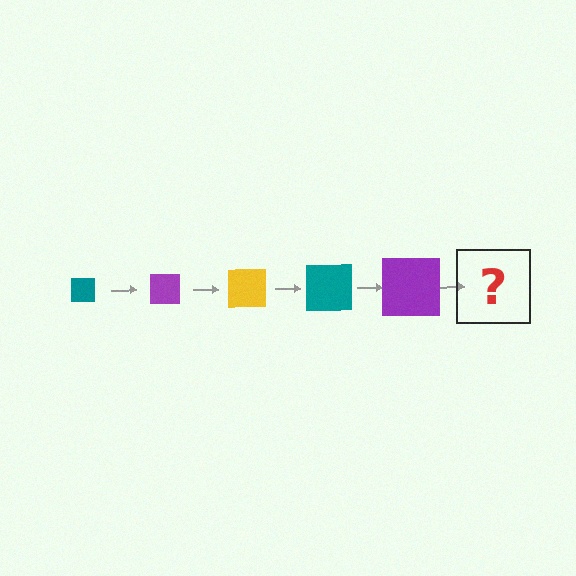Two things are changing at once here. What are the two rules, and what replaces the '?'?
The two rules are that the square grows larger each step and the color cycles through teal, purple, and yellow. The '?' should be a yellow square, larger than the previous one.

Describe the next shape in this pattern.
It should be a yellow square, larger than the previous one.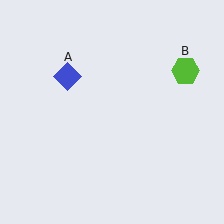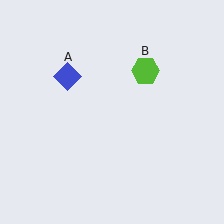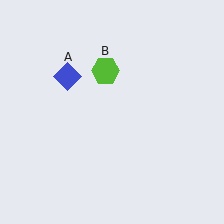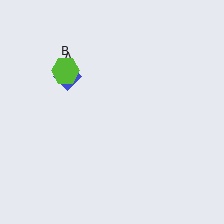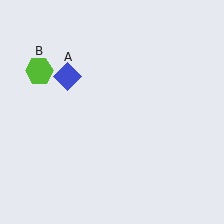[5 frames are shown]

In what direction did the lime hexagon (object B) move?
The lime hexagon (object B) moved left.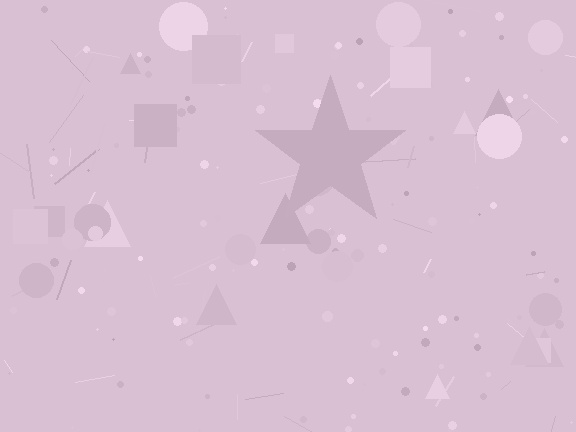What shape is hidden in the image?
A star is hidden in the image.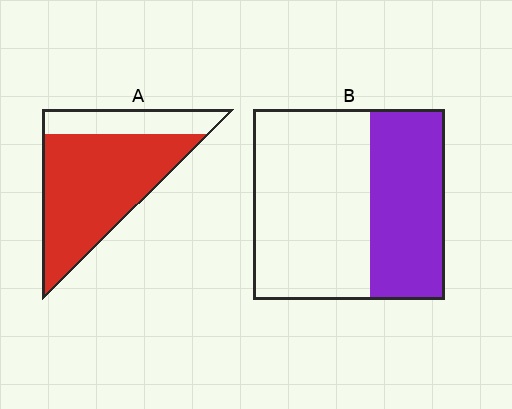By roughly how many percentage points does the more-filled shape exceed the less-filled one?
By roughly 35 percentage points (A over B).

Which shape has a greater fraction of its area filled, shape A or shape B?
Shape A.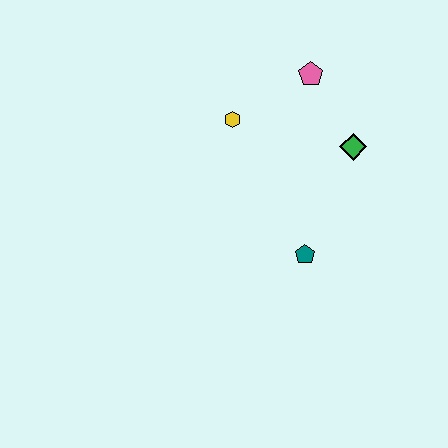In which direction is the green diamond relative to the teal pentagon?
The green diamond is above the teal pentagon.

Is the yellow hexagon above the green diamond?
Yes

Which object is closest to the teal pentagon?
The green diamond is closest to the teal pentagon.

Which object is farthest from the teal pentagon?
The pink pentagon is farthest from the teal pentagon.